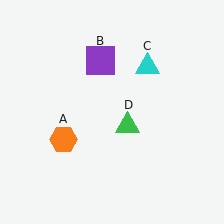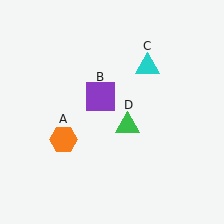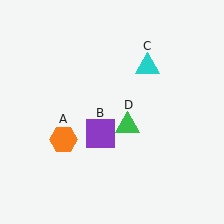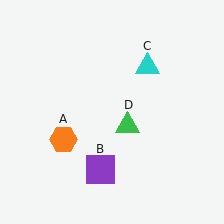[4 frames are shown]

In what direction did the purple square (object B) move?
The purple square (object B) moved down.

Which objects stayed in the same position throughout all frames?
Orange hexagon (object A) and cyan triangle (object C) and green triangle (object D) remained stationary.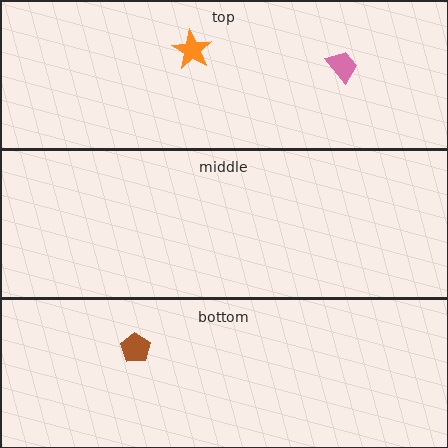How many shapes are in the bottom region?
1.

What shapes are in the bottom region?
The brown pentagon.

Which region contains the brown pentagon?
The bottom region.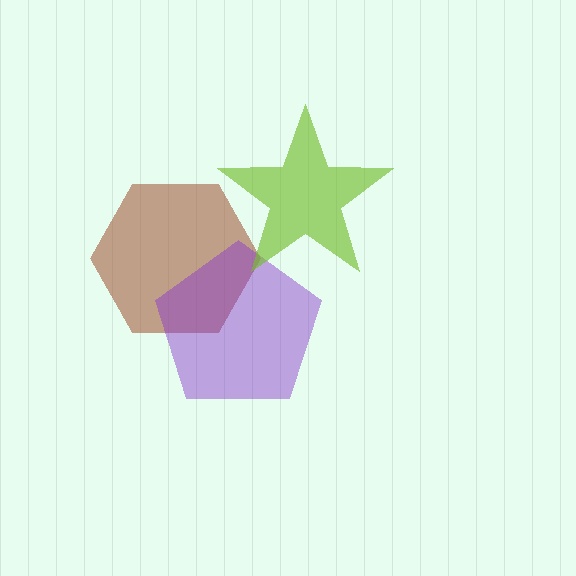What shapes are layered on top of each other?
The layered shapes are: a brown hexagon, a purple pentagon, a lime star.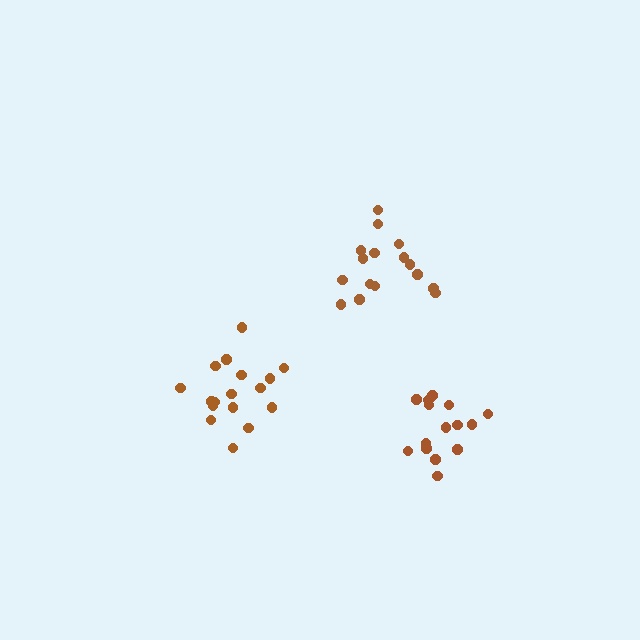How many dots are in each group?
Group 1: 17 dots, Group 2: 16 dots, Group 3: 15 dots (48 total).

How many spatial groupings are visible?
There are 3 spatial groupings.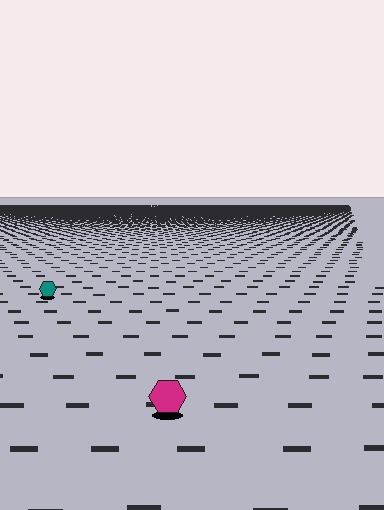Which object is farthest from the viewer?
The teal hexagon is farthest from the viewer. It appears smaller and the ground texture around it is denser.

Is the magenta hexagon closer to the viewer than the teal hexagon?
Yes. The magenta hexagon is closer — you can tell from the texture gradient: the ground texture is coarser near it.